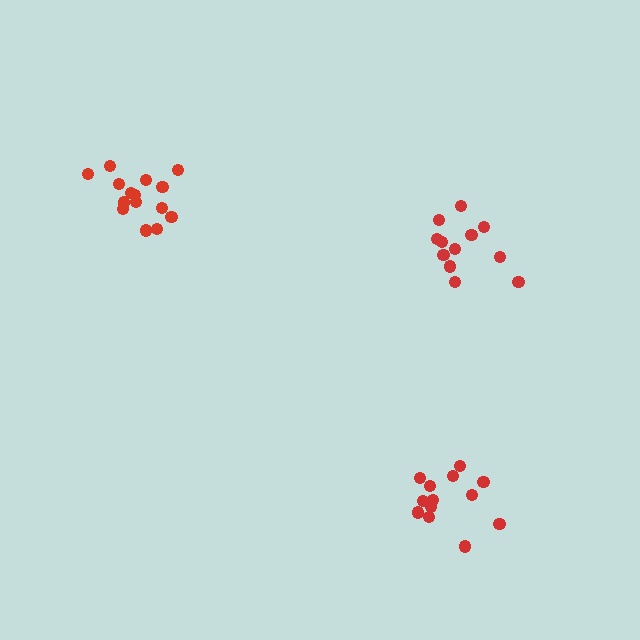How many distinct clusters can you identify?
There are 3 distinct clusters.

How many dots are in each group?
Group 1: 12 dots, Group 2: 15 dots, Group 3: 14 dots (41 total).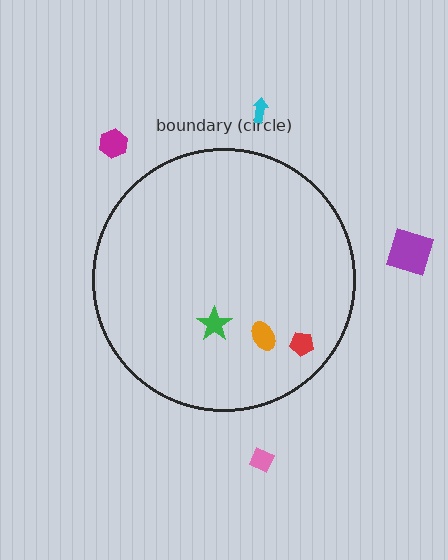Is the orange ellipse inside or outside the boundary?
Inside.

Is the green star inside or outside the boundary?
Inside.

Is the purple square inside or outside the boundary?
Outside.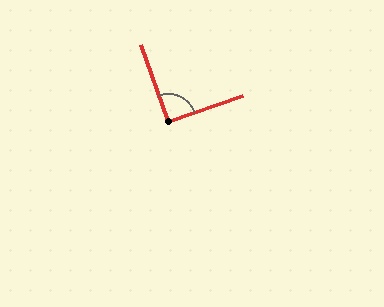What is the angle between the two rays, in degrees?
Approximately 91 degrees.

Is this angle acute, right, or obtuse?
It is approximately a right angle.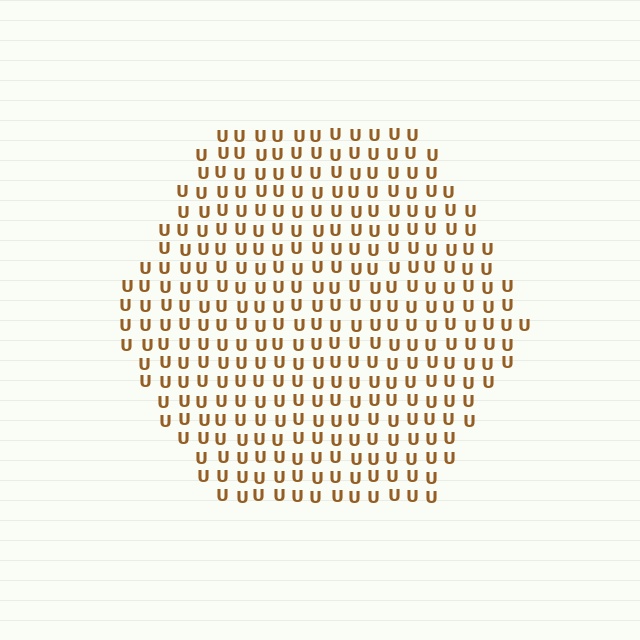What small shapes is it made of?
It is made of small letter U's.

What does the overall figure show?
The overall figure shows a hexagon.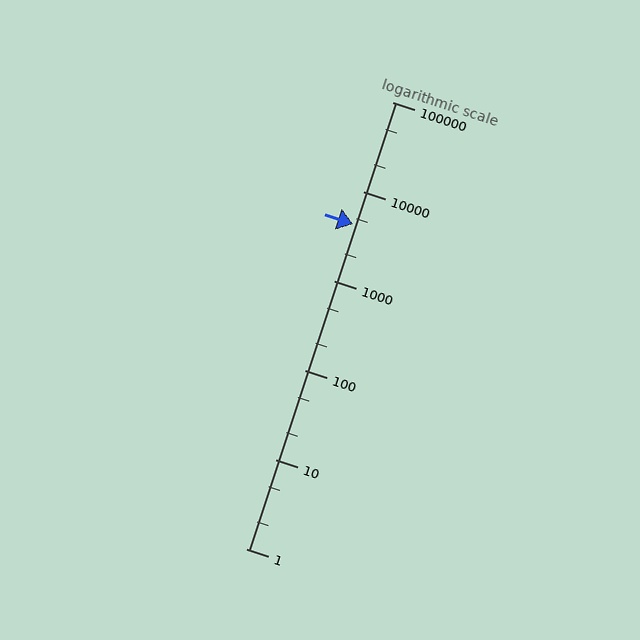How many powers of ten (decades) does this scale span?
The scale spans 5 decades, from 1 to 100000.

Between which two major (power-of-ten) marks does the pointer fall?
The pointer is between 1000 and 10000.